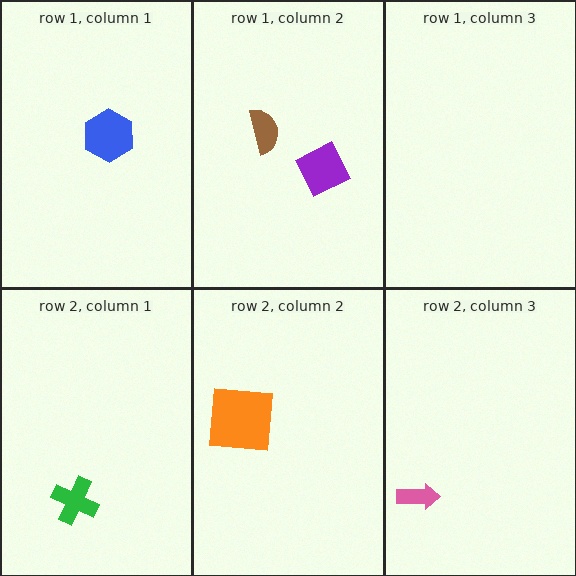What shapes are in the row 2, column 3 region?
The pink arrow.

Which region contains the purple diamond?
The row 1, column 2 region.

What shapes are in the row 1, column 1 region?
The blue hexagon.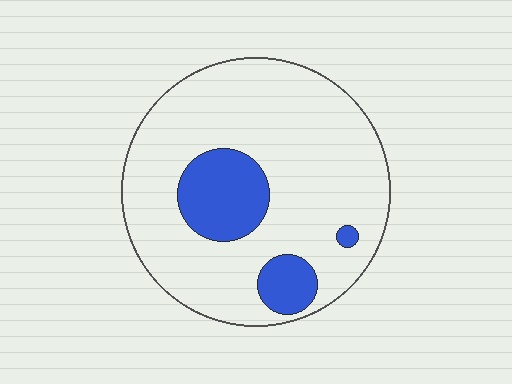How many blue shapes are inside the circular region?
3.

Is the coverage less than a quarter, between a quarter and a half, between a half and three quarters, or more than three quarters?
Less than a quarter.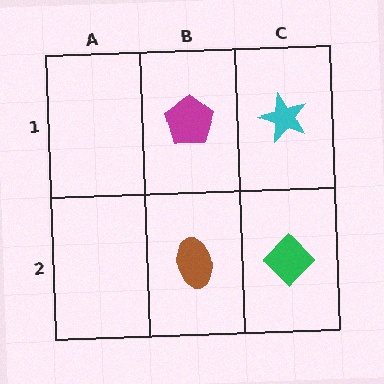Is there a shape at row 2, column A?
No, that cell is empty.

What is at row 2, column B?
A brown ellipse.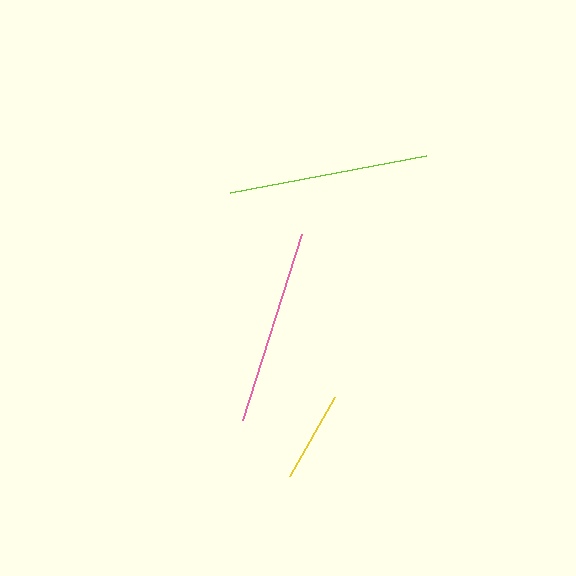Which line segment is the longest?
The lime line is the longest at approximately 199 pixels.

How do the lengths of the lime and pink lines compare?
The lime and pink lines are approximately the same length.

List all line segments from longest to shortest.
From longest to shortest: lime, pink, yellow.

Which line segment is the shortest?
The yellow line is the shortest at approximately 91 pixels.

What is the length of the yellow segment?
The yellow segment is approximately 91 pixels long.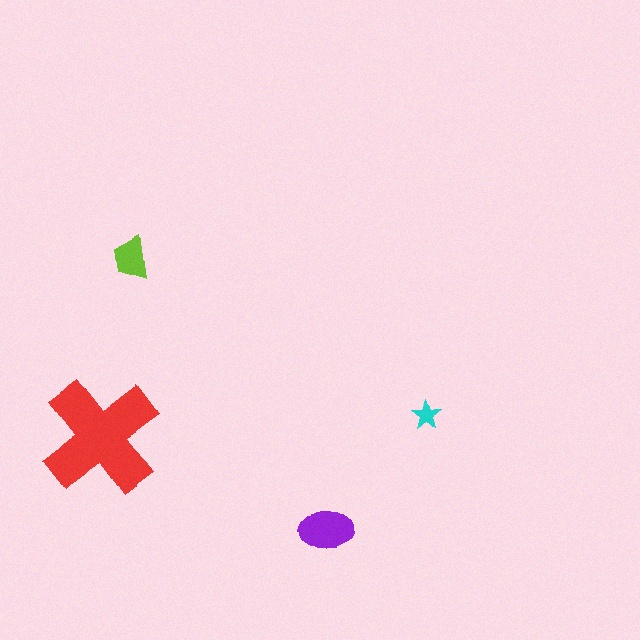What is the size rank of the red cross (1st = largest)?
1st.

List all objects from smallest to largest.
The cyan star, the lime trapezoid, the purple ellipse, the red cross.